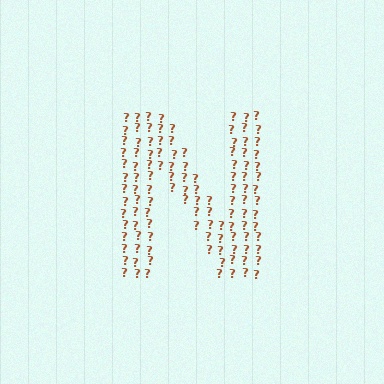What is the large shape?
The large shape is the letter N.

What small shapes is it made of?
It is made of small question marks.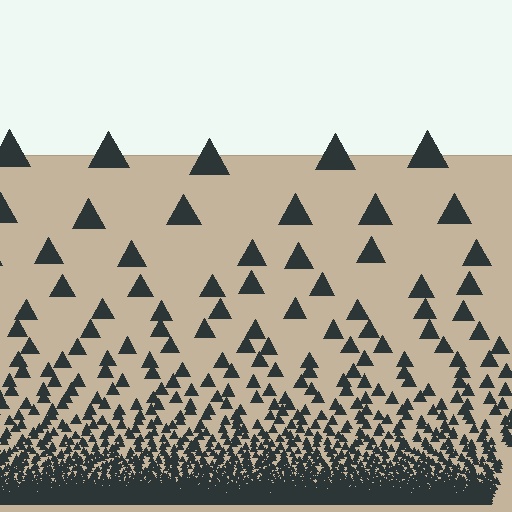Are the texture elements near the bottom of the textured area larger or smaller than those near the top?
Smaller. The gradient is inverted — elements near the bottom are smaller and denser.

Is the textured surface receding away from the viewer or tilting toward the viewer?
The surface appears to tilt toward the viewer. Texture elements get larger and sparser toward the top.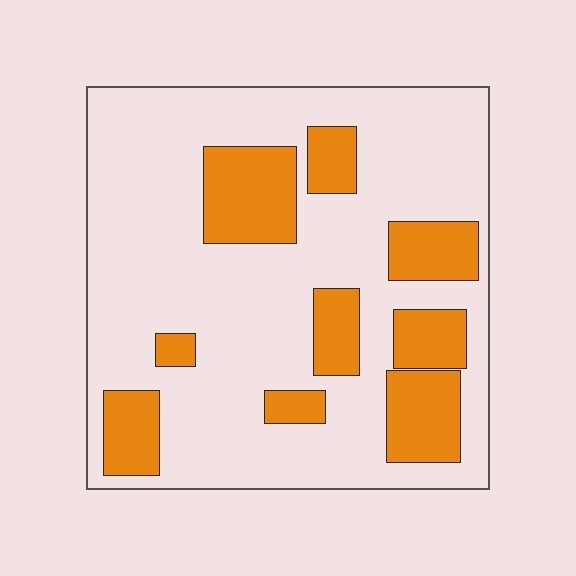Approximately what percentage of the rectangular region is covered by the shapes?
Approximately 25%.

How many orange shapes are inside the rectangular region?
9.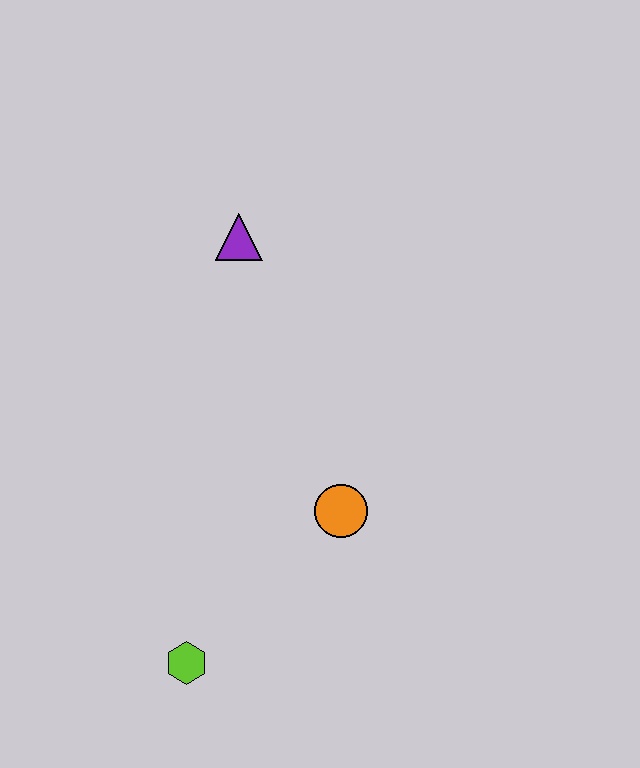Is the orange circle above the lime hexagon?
Yes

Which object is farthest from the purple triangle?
The lime hexagon is farthest from the purple triangle.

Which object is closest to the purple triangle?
The orange circle is closest to the purple triangle.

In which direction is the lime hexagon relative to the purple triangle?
The lime hexagon is below the purple triangle.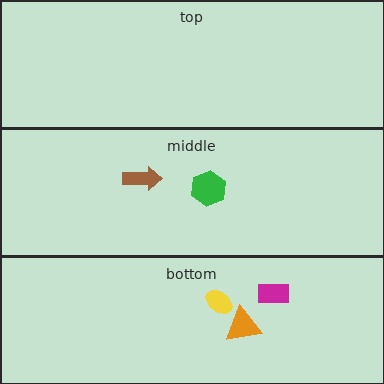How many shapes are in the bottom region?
3.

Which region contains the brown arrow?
The middle region.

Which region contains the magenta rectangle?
The bottom region.